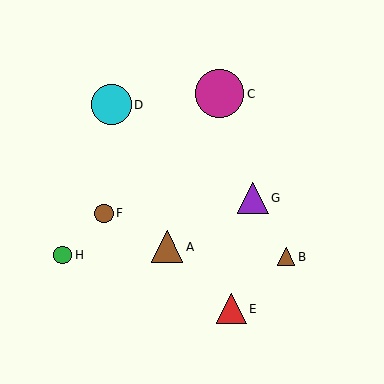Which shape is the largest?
The magenta circle (labeled C) is the largest.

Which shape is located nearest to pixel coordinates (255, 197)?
The purple triangle (labeled G) at (253, 198) is nearest to that location.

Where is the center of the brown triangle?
The center of the brown triangle is at (286, 257).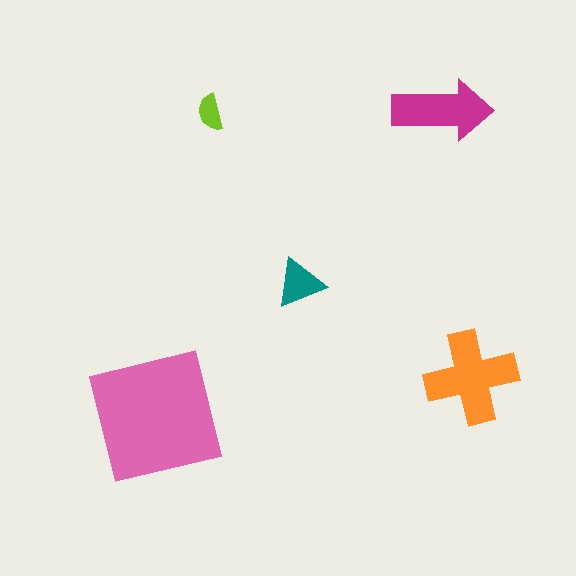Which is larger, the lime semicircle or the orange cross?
The orange cross.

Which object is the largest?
The pink square.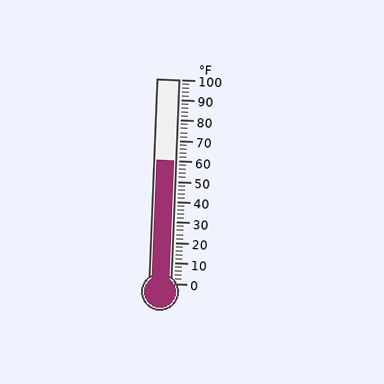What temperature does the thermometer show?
The thermometer shows approximately 60°F.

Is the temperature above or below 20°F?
The temperature is above 20°F.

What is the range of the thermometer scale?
The thermometer scale ranges from 0°F to 100°F.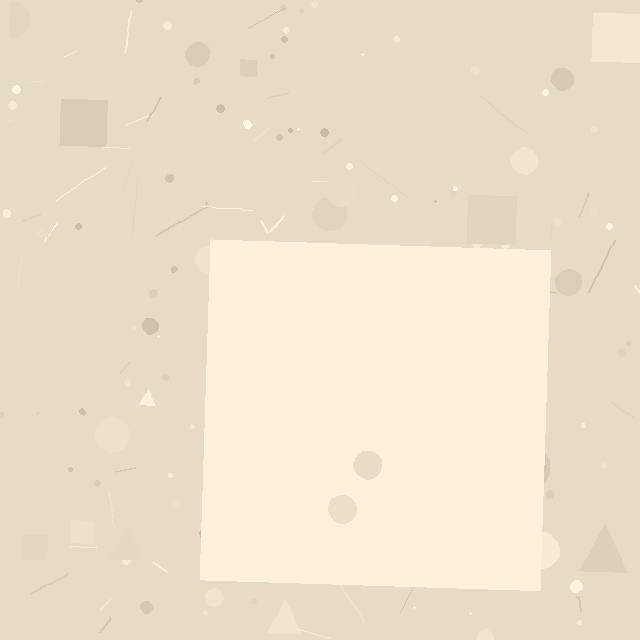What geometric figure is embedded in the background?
A square is embedded in the background.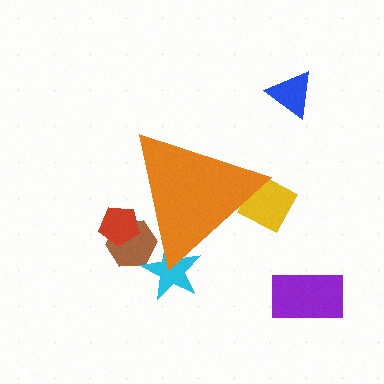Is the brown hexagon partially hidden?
Yes, the brown hexagon is partially hidden behind the orange triangle.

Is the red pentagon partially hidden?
Yes, the red pentagon is partially hidden behind the orange triangle.